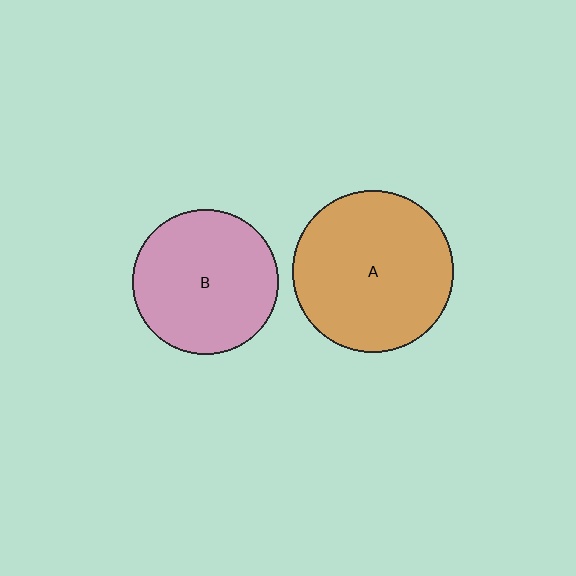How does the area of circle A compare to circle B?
Approximately 1.2 times.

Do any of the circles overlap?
No, none of the circles overlap.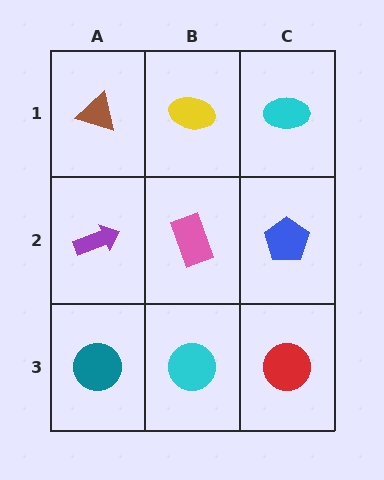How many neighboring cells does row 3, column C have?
2.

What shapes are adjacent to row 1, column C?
A blue pentagon (row 2, column C), a yellow ellipse (row 1, column B).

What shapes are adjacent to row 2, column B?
A yellow ellipse (row 1, column B), a cyan circle (row 3, column B), a purple arrow (row 2, column A), a blue pentagon (row 2, column C).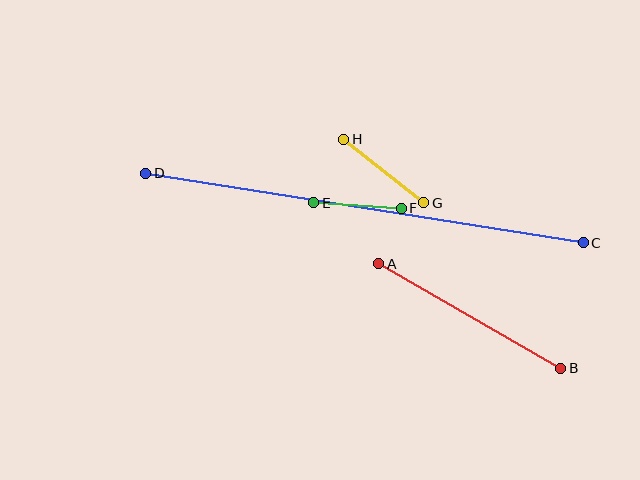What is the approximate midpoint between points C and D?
The midpoint is at approximately (364, 208) pixels.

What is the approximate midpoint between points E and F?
The midpoint is at approximately (357, 206) pixels.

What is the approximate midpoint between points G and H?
The midpoint is at approximately (384, 171) pixels.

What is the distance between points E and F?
The distance is approximately 88 pixels.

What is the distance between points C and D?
The distance is approximately 443 pixels.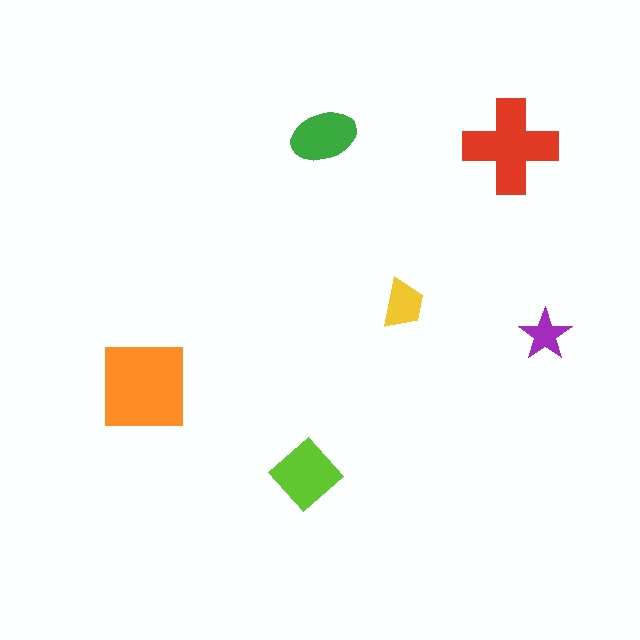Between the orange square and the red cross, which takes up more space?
The orange square.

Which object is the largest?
The orange square.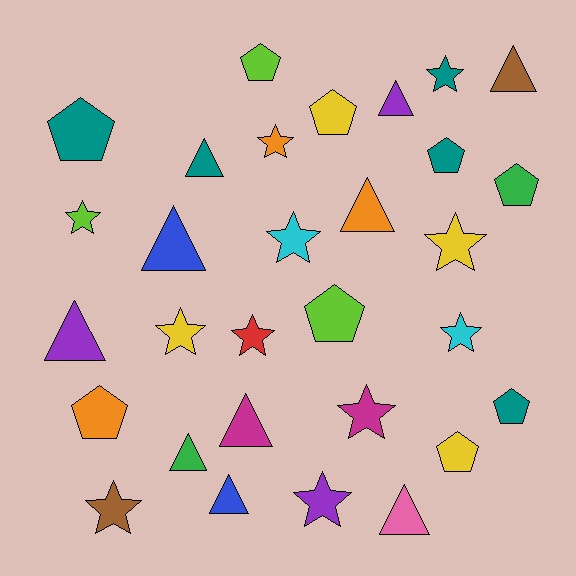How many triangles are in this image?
There are 10 triangles.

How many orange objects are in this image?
There are 3 orange objects.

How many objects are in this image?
There are 30 objects.